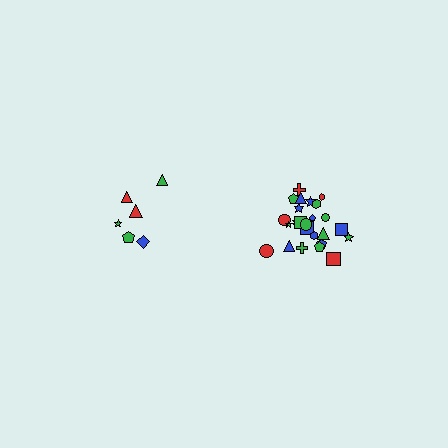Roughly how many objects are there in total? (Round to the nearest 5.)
Roughly 30 objects in total.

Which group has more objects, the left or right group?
The right group.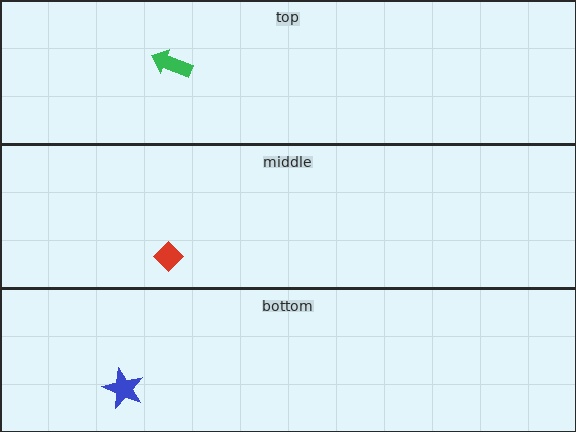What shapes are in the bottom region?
The blue star.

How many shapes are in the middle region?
1.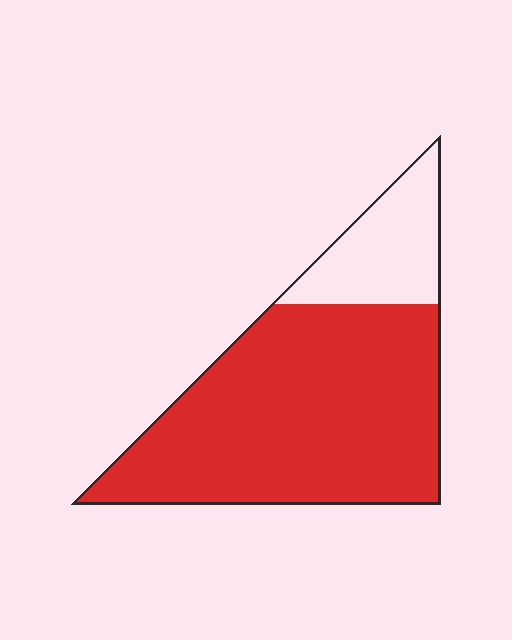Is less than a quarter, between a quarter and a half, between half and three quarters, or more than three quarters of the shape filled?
More than three quarters.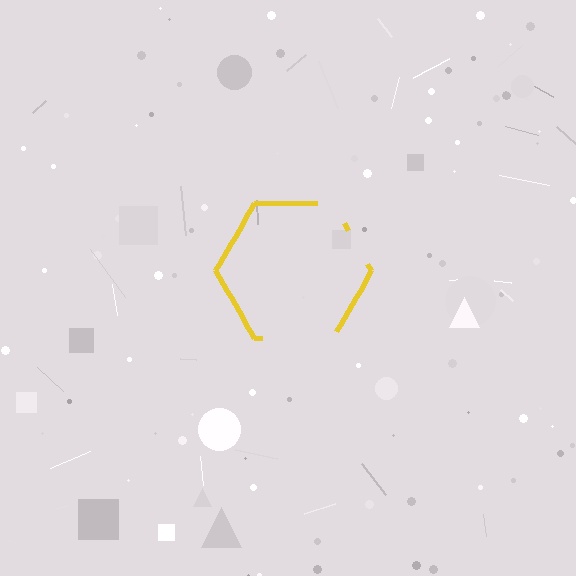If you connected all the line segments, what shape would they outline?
They would outline a hexagon.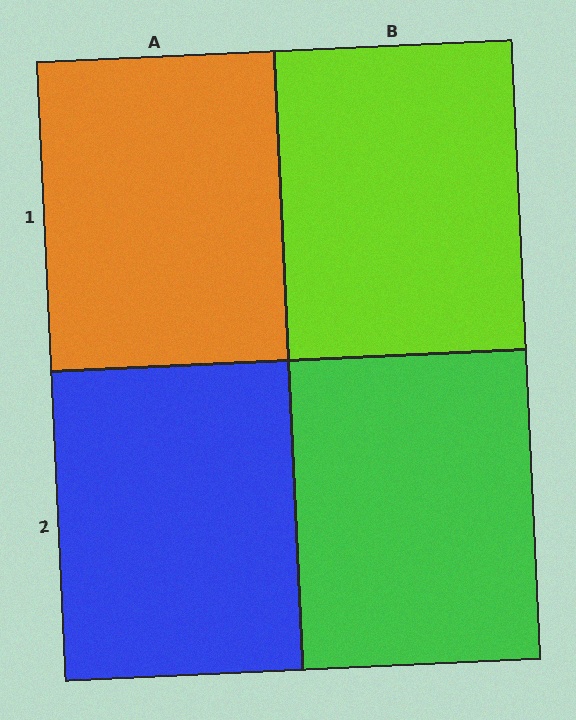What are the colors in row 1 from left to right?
Orange, lime.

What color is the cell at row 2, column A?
Blue.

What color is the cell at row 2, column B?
Green.